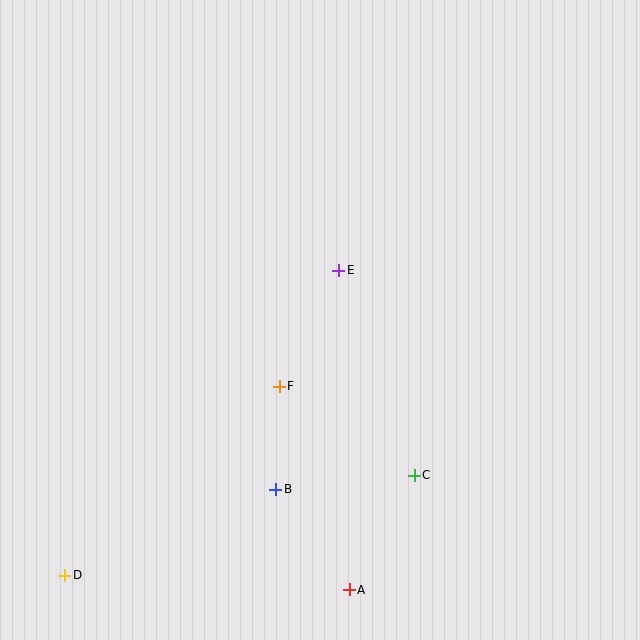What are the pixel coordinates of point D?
Point D is at (65, 575).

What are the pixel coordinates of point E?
Point E is at (339, 270).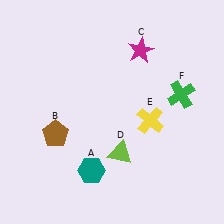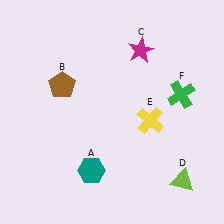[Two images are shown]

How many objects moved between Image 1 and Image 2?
2 objects moved between the two images.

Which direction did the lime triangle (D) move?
The lime triangle (D) moved right.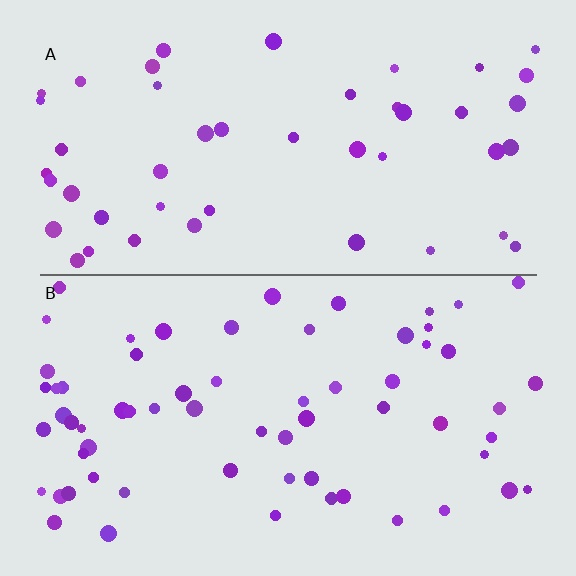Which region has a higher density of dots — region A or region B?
B (the bottom).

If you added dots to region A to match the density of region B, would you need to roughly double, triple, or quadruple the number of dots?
Approximately double.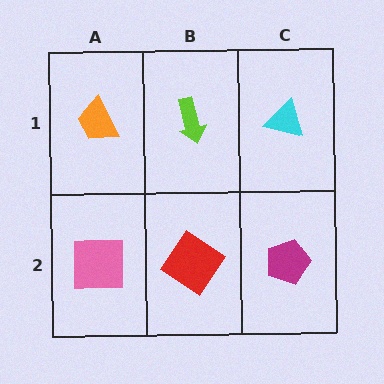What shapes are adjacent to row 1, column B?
A red diamond (row 2, column B), an orange trapezoid (row 1, column A), a cyan triangle (row 1, column C).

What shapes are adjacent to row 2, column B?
A lime arrow (row 1, column B), a pink square (row 2, column A), a magenta pentagon (row 2, column C).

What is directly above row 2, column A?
An orange trapezoid.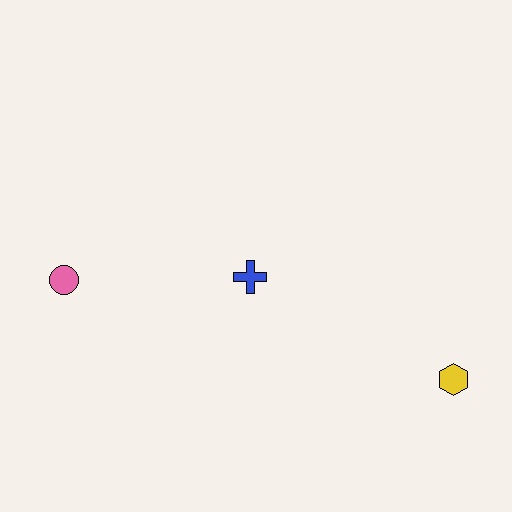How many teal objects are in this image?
There are no teal objects.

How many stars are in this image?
There are no stars.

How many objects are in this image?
There are 3 objects.